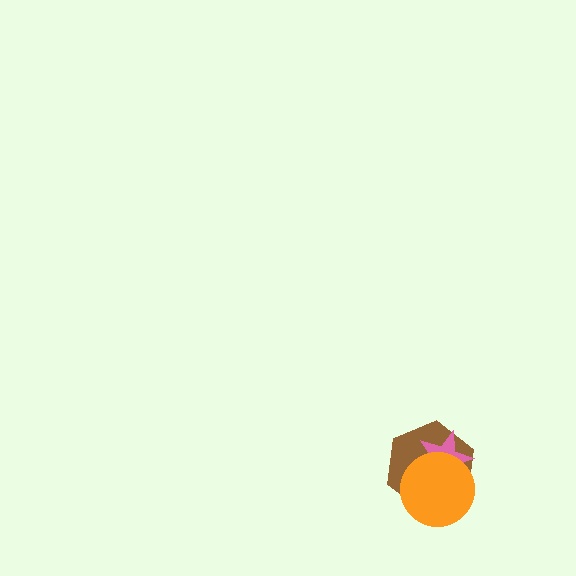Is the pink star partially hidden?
Yes, it is partially covered by another shape.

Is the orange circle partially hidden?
No, no other shape covers it.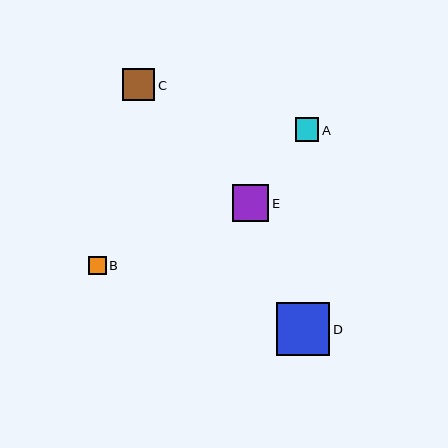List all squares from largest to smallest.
From largest to smallest: D, E, C, A, B.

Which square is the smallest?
Square B is the smallest with a size of approximately 18 pixels.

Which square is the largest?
Square D is the largest with a size of approximately 53 pixels.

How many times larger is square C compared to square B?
Square C is approximately 1.8 times the size of square B.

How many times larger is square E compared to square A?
Square E is approximately 1.6 times the size of square A.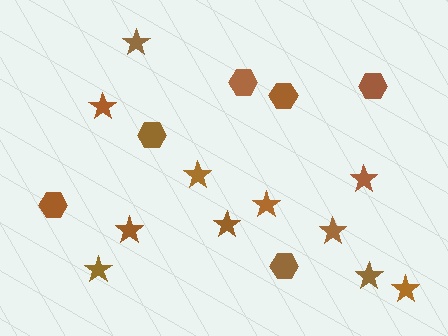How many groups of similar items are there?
There are 2 groups: one group of hexagons (6) and one group of stars (11).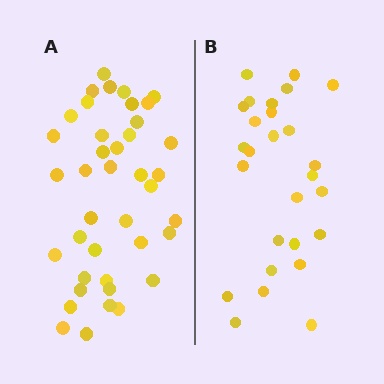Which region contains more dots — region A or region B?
Region A (the left region) has more dots.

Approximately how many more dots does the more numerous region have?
Region A has approximately 15 more dots than region B.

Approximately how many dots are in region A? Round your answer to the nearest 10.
About 40 dots.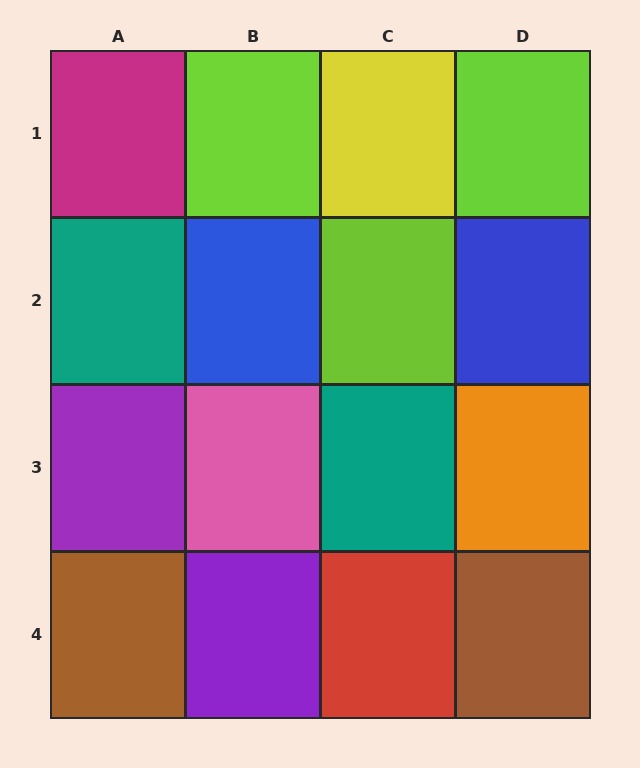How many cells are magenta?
1 cell is magenta.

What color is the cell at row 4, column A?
Brown.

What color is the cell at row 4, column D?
Brown.